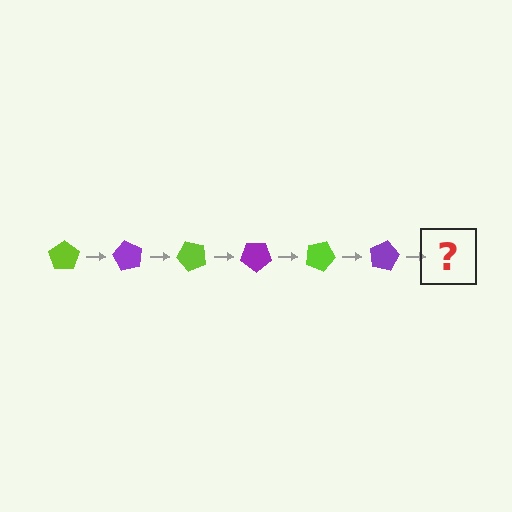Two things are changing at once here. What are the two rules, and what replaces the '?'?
The two rules are that it rotates 60 degrees each step and the color cycles through lime and purple. The '?' should be a lime pentagon, rotated 360 degrees from the start.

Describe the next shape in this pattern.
It should be a lime pentagon, rotated 360 degrees from the start.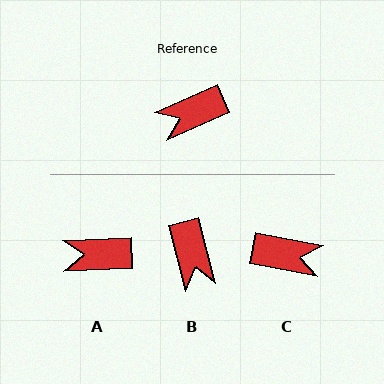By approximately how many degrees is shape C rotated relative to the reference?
Approximately 145 degrees counter-clockwise.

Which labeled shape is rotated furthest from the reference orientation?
C, about 145 degrees away.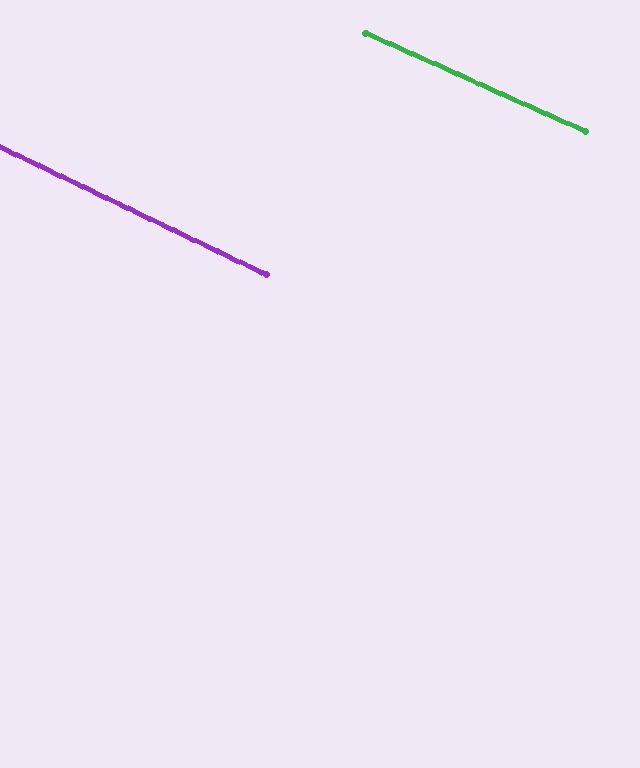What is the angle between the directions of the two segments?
Approximately 1 degree.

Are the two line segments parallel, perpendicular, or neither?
Parallel — their directions differ by only 1.4°.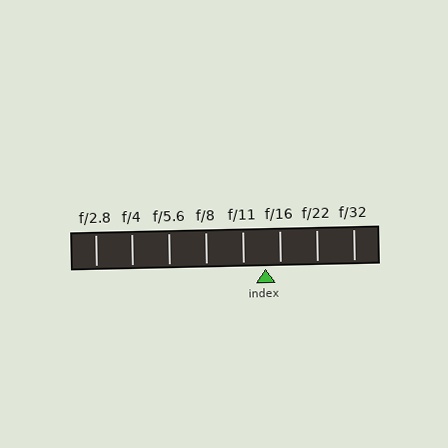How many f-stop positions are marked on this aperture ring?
There are 8 f-stop positions marked.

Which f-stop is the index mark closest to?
The index mark is closest to f/16.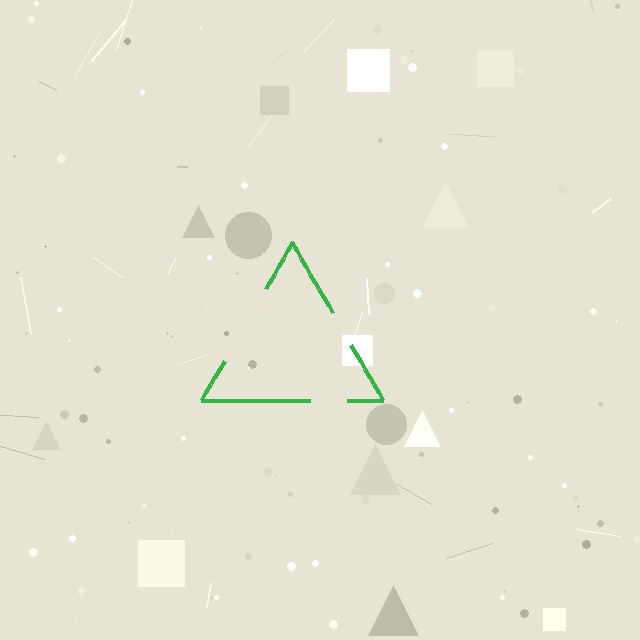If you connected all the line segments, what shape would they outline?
They would outline a triangle.